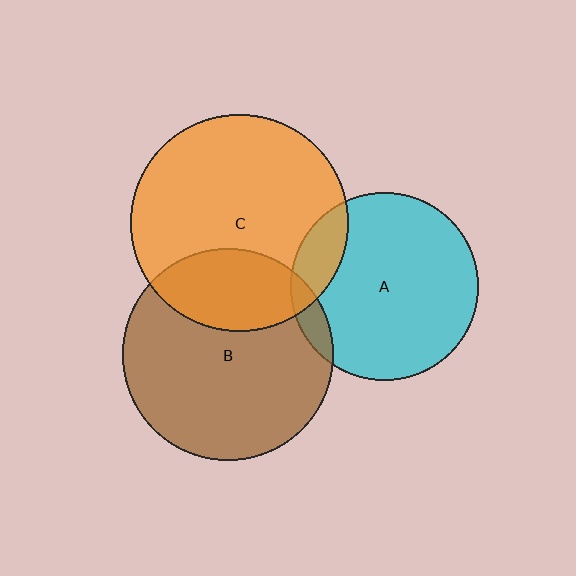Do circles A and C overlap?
Yes.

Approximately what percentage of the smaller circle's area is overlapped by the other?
Approximately 15%.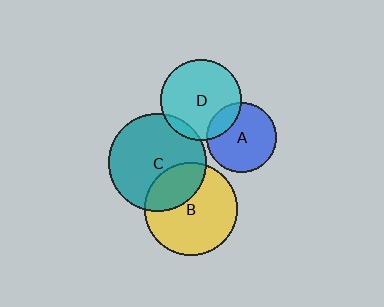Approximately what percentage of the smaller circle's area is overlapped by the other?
Approximately 10%.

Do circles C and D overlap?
Yes.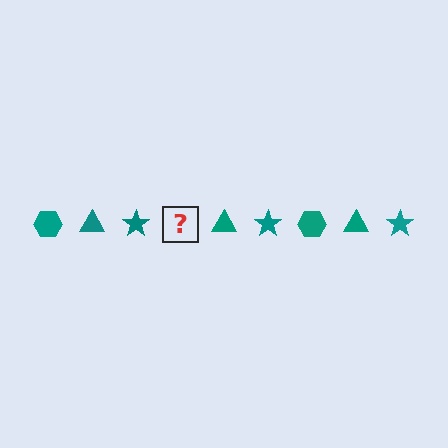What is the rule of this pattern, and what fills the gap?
The rule is that the pattern cycles through hexagon, triangle, star shapes in teal. The gap should be filled with a teal hexagon.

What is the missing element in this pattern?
The missing element is a teal hexagon.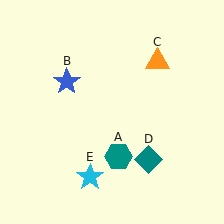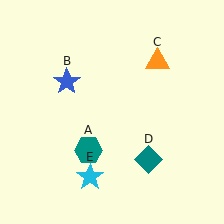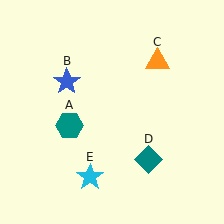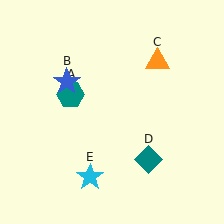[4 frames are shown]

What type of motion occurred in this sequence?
The teal hexagon (object A) rotated clockwise around the center of the scene.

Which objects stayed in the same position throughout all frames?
Blue star (object B) and orange triangle (object C) and teal diamond (object D) and cyan star (object E) remained stationary.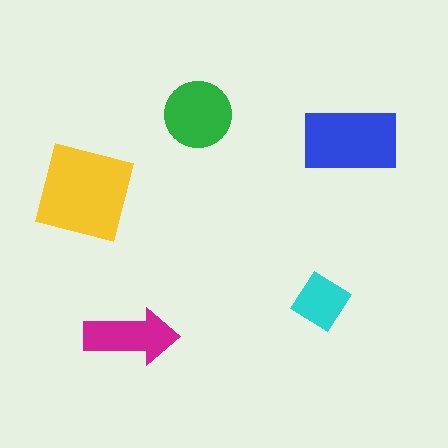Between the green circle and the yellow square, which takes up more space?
The yellow square.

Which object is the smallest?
The cyan diamond.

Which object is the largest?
The yellow square.